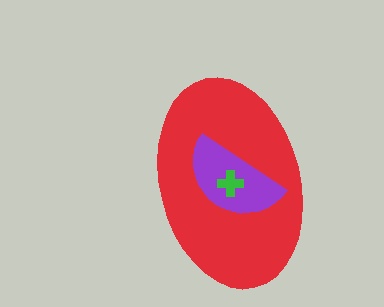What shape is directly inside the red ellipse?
The purple semicircle.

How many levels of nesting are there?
3.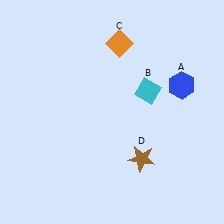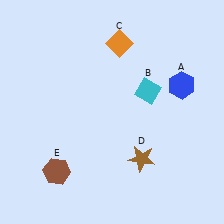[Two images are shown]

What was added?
A brown hexagon (E) was added in Image 2.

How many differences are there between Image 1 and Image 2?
There is 1 difference between the two images.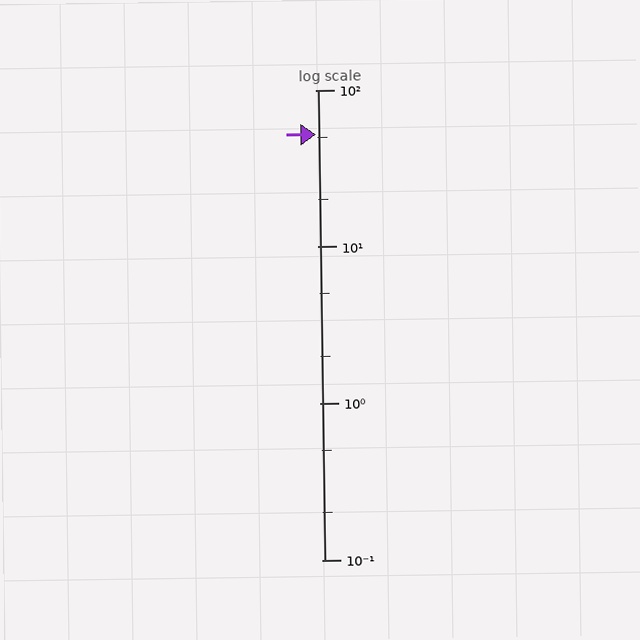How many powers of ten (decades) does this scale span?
The scale spans 3 decades, from 0.1 to 100.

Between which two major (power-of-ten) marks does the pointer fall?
The pointer is between 10 and 100.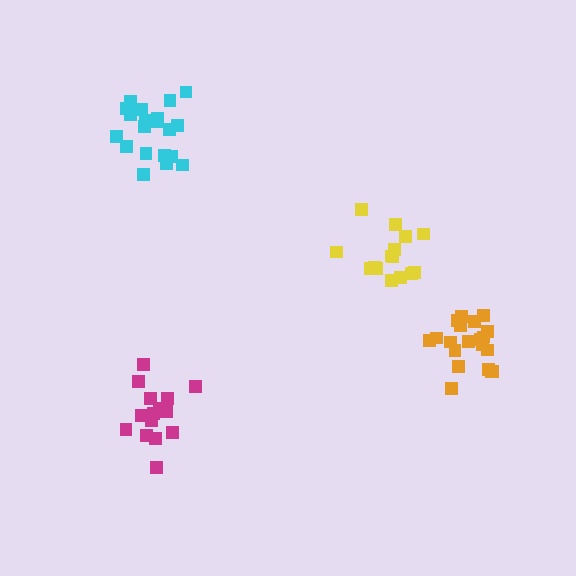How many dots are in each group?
Group 1: 15 dots, Group 2: 15 dots, Group 3: 20 dots, Group 4: 20 dots (70 total).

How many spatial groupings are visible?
There are 4 spatial groupings.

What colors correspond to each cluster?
The clusters are colored: magenta, yellow, cyan, orange.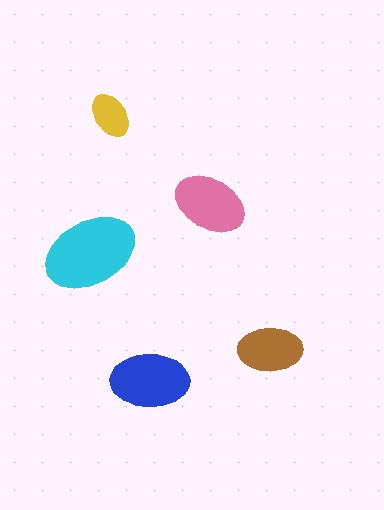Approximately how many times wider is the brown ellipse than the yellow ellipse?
About 1.5 times wider.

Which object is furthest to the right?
The brown ellipse is rightmost.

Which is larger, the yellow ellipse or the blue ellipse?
The blue one.